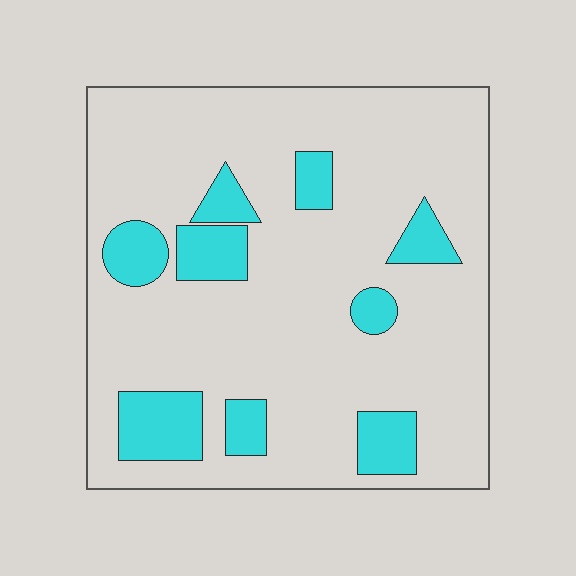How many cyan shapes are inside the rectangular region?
9.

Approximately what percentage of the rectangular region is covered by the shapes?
Approximately 20%.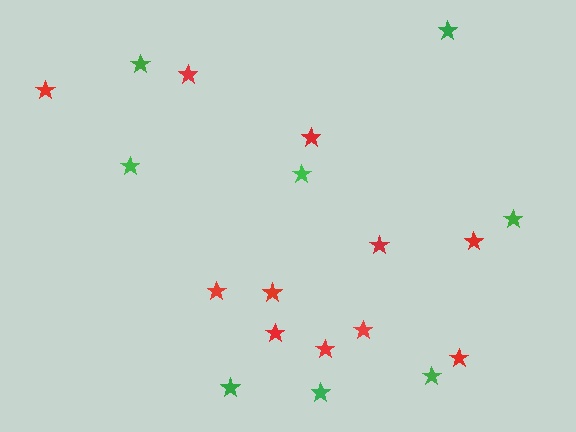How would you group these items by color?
There are 2 groups: one group of red stars (11) and one group of green stars (8).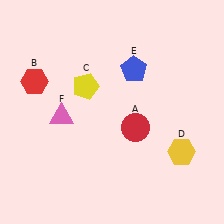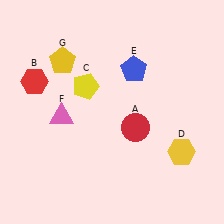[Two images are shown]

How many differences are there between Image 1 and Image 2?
There is 1 difference between the two images.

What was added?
A yellow pentagon (G) was added in Image 2.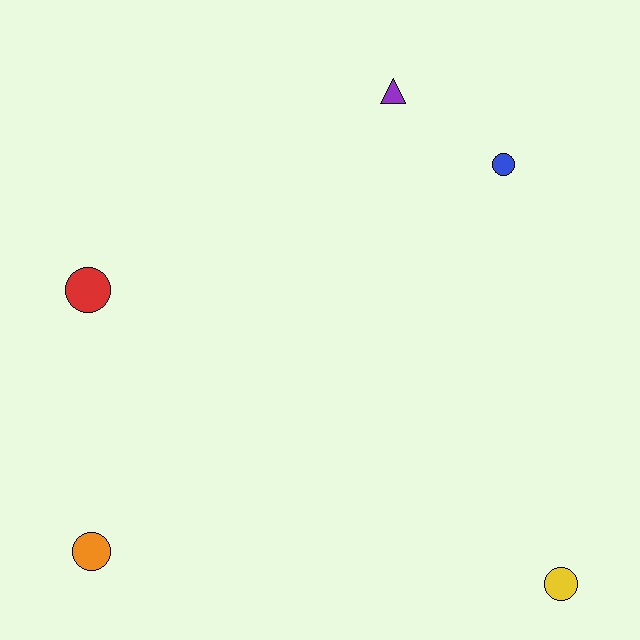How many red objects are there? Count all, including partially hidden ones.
There is 1 red object.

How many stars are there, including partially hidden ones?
There are no stars.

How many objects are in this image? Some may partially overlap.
There are 5 objects.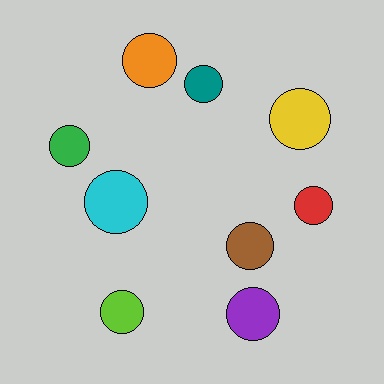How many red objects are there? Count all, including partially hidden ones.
There is 1 red object.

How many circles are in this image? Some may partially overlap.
There are 9 circles.